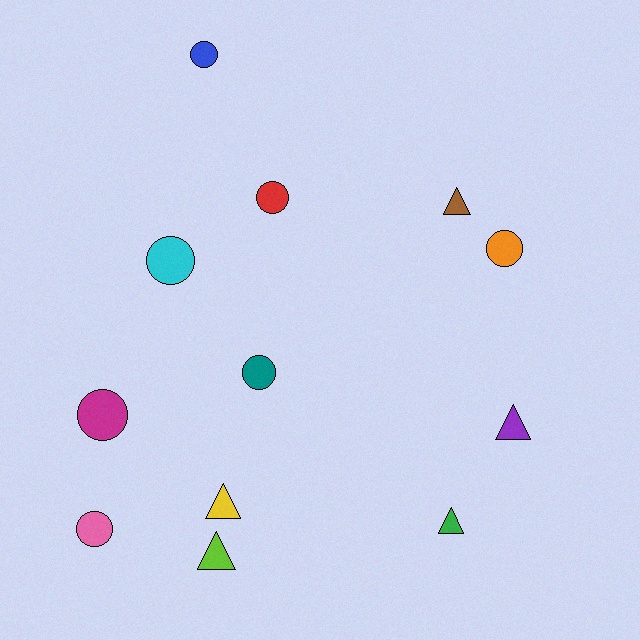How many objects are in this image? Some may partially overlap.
There are 12 objects.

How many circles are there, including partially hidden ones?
There are 7 circles.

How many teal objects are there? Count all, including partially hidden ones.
There is 1 teal object.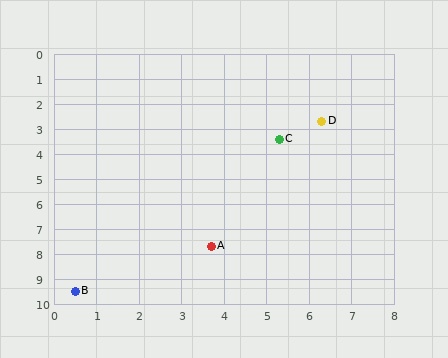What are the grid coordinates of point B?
Point B is at approximately (0.5, 9.5).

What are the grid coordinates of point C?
Point C is at approximately (5.3, 3.4).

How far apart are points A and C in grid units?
Points A and C are about 4.6 grid units apart.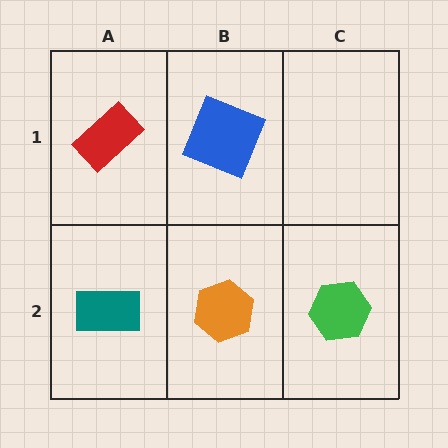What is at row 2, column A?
A teal rectangle.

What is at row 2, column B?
An orange hexagon.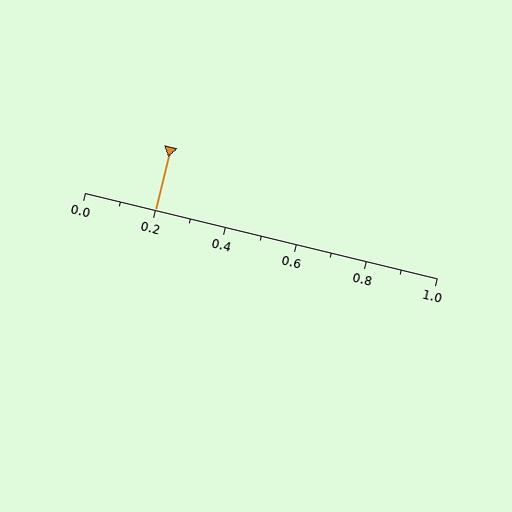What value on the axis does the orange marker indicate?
The marker indicates approximately 0.2.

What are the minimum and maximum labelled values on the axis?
The axis runs from 0.0 to 1.0.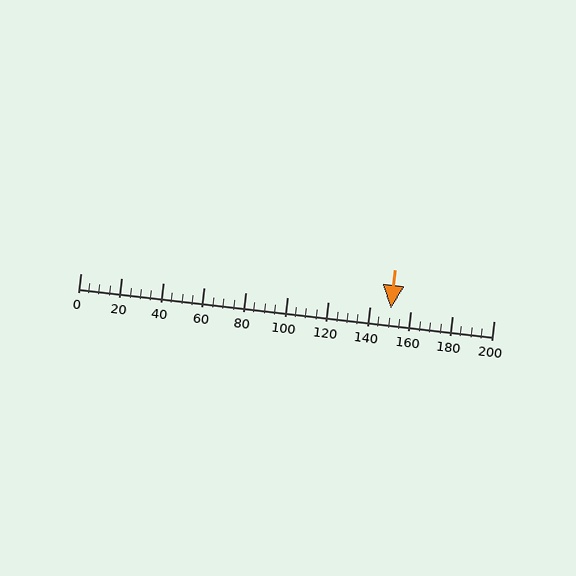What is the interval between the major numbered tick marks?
The major tick marks are spaced 20 units apart.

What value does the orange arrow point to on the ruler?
The orange arrow points to approximately 150.